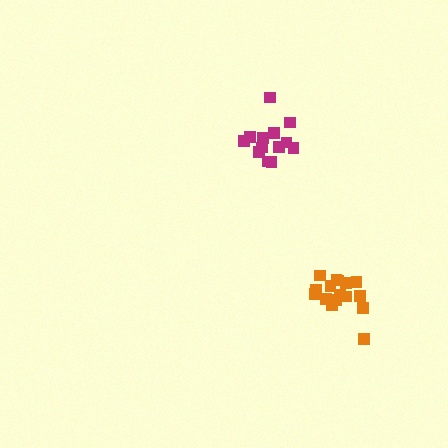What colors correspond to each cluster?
The clusters are colored: magenta, orange.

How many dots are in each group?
Group 1: 13 dots, Group 2: 16 dots (29 total).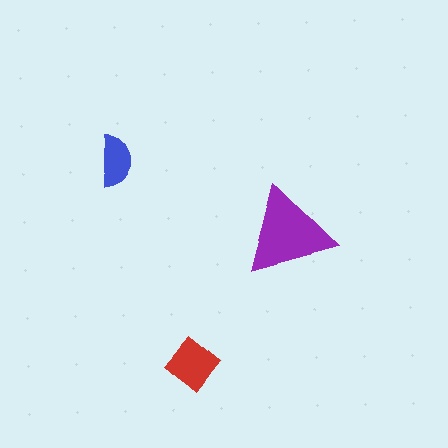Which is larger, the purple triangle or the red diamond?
The purple triangle.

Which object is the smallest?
The blue semicircle.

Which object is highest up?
The blue semicircle is topmost.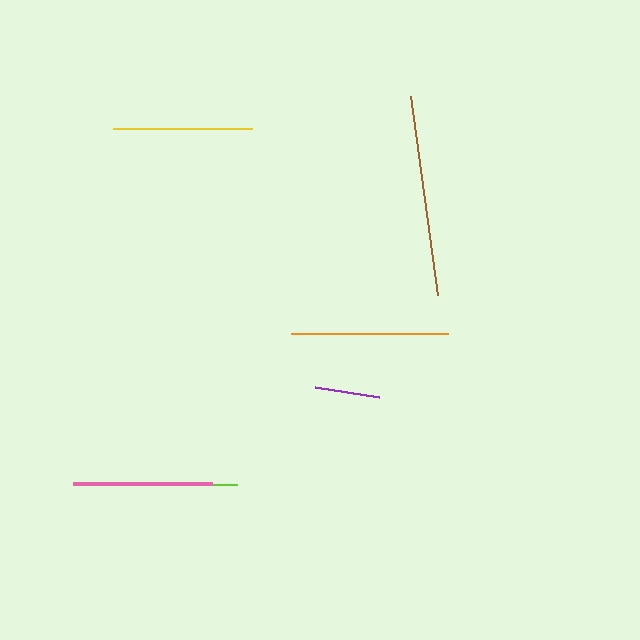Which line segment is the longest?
The brown line is the longest at approximately 201 pixels.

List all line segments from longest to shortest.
From longest to shortest: brown, orange, pink, yellow, lime, purple.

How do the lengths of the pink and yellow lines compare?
The pink and yellow lines are approximately the same length.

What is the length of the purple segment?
The purple segment is approximately 64 pixels long.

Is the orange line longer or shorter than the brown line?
The brown line is longer than the orange line.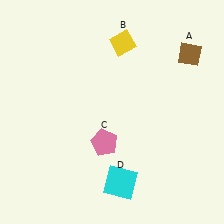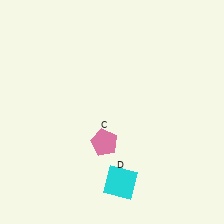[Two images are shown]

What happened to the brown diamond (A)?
The brown diamond (A) was removed in Image 2. It was in the top-right area of Image 1.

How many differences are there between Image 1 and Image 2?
There are 2 differences between the two images.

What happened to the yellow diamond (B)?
The yellow diamond (B) was removed in Image 2. It was in the top-right area of Image 1.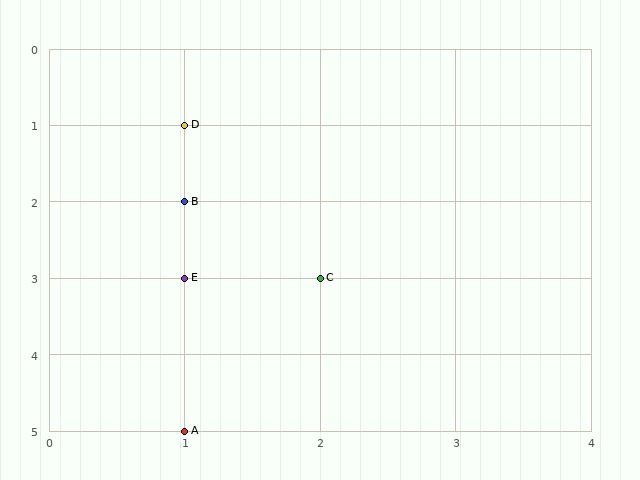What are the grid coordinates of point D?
Point D is at grid coordinates (1, 1).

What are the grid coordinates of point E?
Point E is at grid coordinates (1, 3).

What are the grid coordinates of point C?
Point C is at grid coordinates (2, 3).